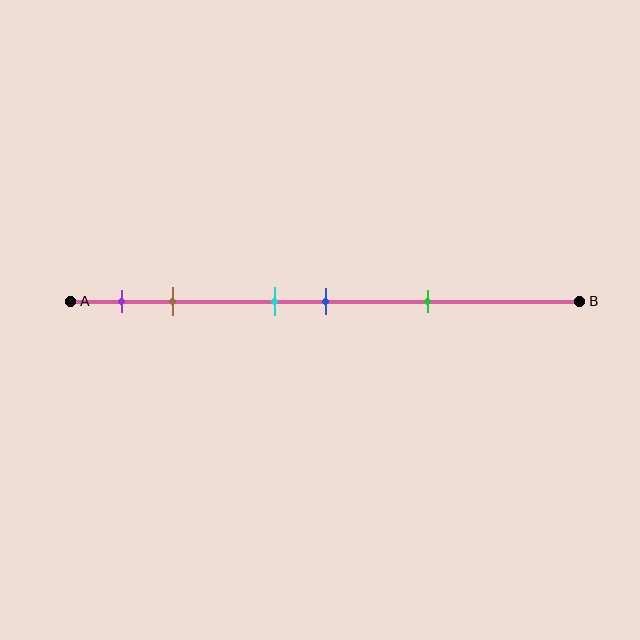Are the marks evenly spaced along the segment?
No, the marks are not evenly spaced.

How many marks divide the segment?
There are 5 marks dividing the segment.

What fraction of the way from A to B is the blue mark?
The blue mark is approximately 50% (0.5) of the way from A to B.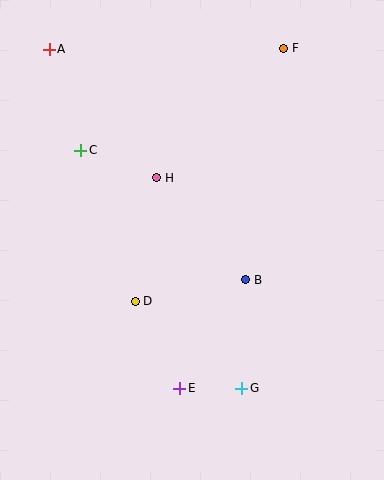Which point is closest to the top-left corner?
Point A is closest to the top-left corner.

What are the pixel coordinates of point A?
Point A is at (49, 49).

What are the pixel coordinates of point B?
Point B is at (246, 280).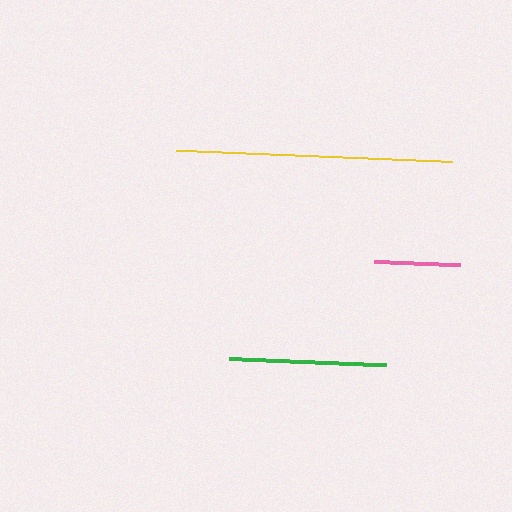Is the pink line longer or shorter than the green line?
The green line is longer than the pink line.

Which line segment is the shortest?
The pink line is the shortest at approximately 85 pixels.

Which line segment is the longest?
The yellow line is the longest at approximately 276 pixels.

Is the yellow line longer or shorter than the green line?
The yellow line is longer than the green line.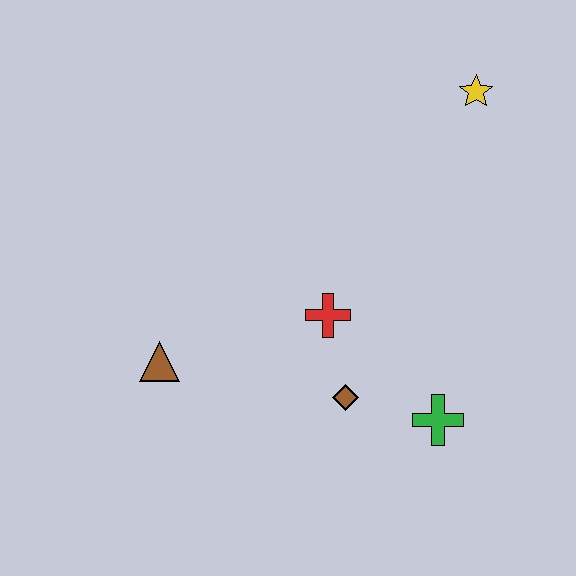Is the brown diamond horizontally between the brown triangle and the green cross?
Yes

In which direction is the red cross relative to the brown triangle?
The red cross is to the right of the brown triangle.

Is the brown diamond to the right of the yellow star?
No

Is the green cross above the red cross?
No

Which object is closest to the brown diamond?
The red cross is closest to the brown diamond.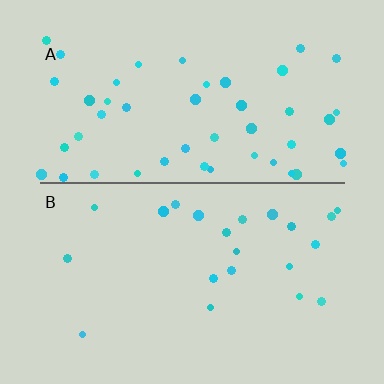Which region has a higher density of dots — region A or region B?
A (the top).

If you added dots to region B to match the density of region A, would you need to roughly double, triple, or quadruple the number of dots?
Approximately double.